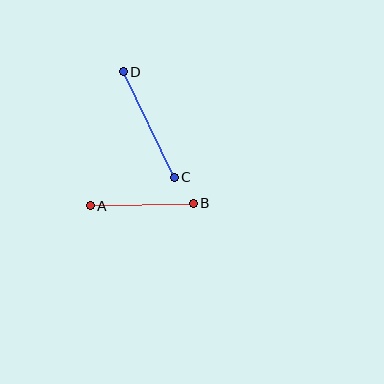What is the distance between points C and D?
The distance is approximately 117 pixels.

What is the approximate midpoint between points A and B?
The midpoint is at approximately (142, 204) pixels.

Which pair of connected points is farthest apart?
Points C and D are farthest apart.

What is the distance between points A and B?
The distance is approximately 103 pixels.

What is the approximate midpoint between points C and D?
The midpoint is at approximately (149, 124) pixels.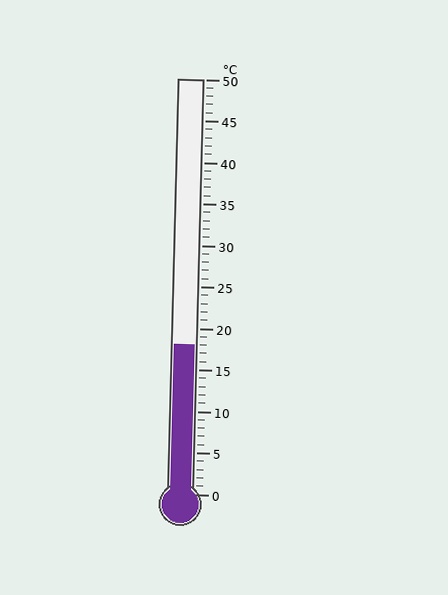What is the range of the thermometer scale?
The thermometer scale ranges from 0°C to 50°C.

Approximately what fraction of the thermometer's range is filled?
The thermometer is filled to approximately 35% of its range.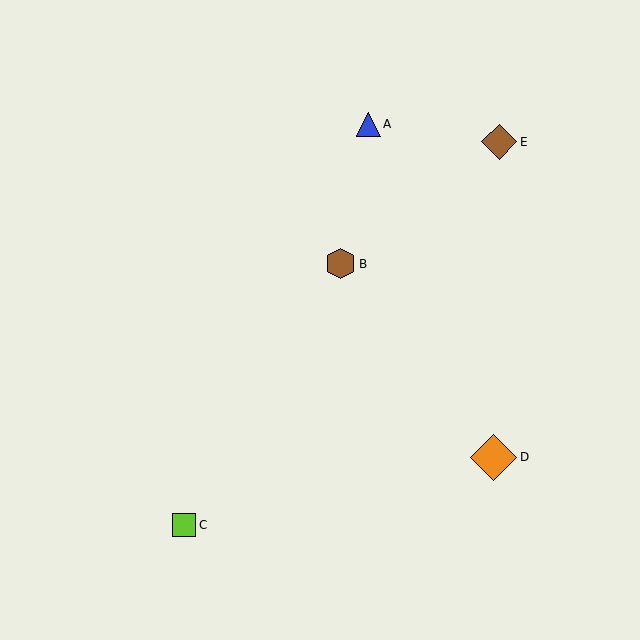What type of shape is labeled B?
Shape B is a brown hexagon.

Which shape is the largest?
The orange diamond (labeled D) is the largest.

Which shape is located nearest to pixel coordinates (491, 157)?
The brown diamond (labeled E) at (499, 142) is nearest to that location.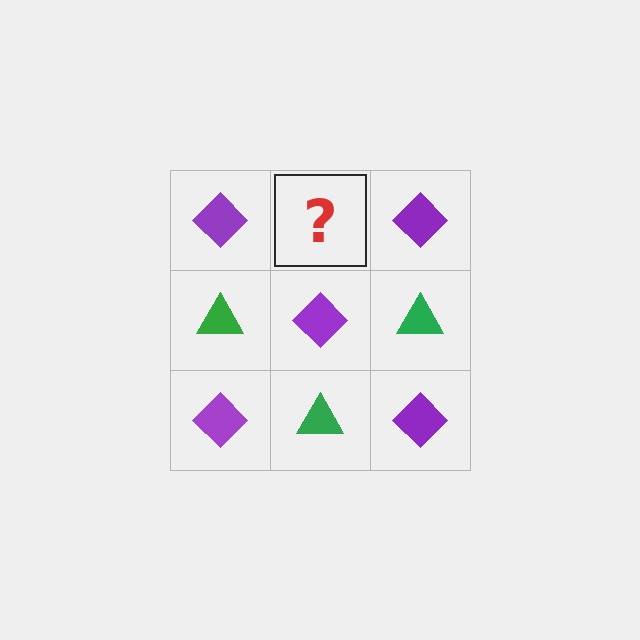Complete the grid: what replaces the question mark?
The question mark should be replaced with a green triangle.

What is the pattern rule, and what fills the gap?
The rule is that it alternates purple diamond and green triangle in a checkerboard pattern. The gap should be filled with a green triangle.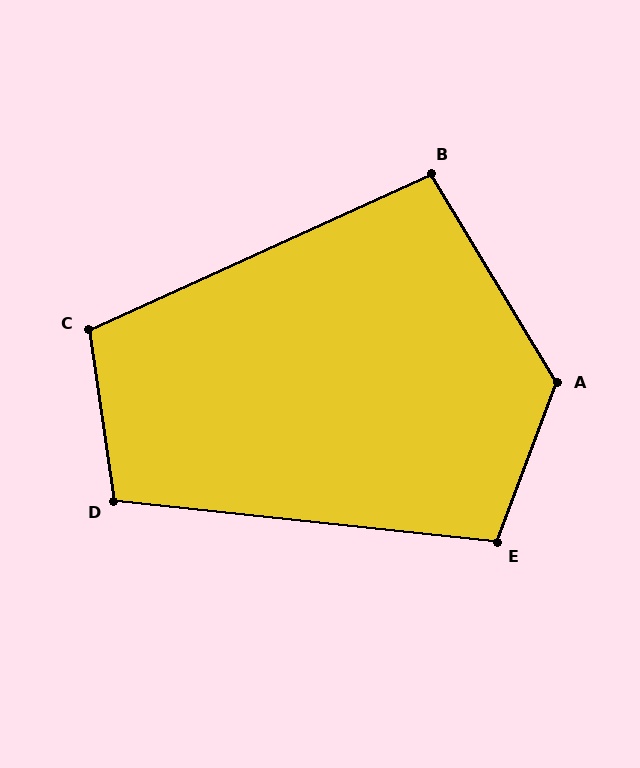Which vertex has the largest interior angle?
A, at approximately 128 degrees.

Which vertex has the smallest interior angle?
B, at approximately 97 degrees.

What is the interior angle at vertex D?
Approximately 104 degrees (obtuse).